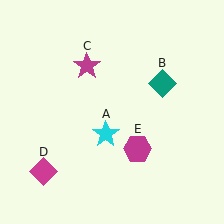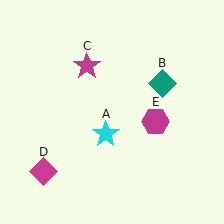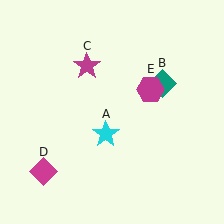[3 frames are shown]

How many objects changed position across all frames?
1 object changed position: magenta hexagon (object E).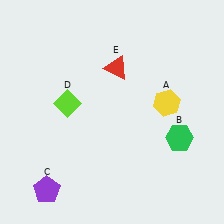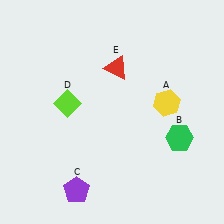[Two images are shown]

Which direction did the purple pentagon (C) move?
The purple pentagon (C) moved right.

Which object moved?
The purple pentagon (C) moved right.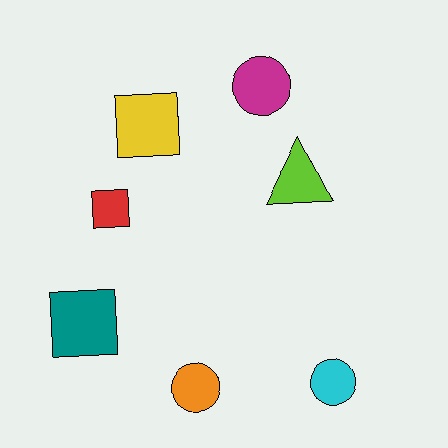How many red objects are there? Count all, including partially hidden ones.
There is 1 red object.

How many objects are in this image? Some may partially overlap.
There are 7 objects.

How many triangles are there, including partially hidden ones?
There is 1 triangle.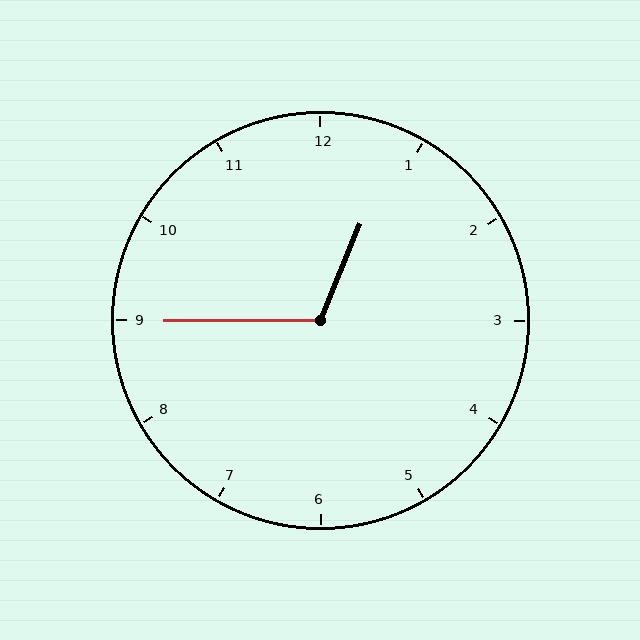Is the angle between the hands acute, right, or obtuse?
It is obtuse.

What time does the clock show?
12:45.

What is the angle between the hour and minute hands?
Approximately 112 degrees.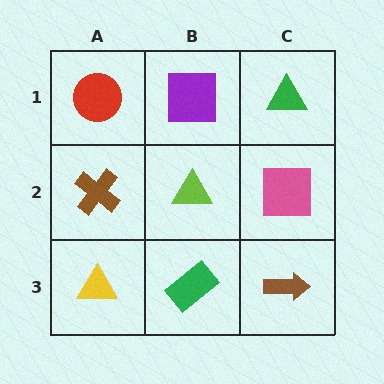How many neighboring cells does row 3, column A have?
2.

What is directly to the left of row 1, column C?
A purple square.